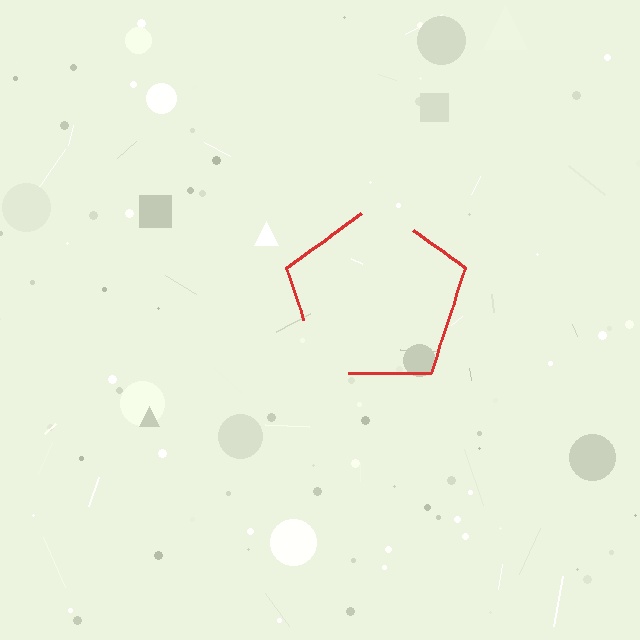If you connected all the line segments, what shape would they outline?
They would outline a pentagon.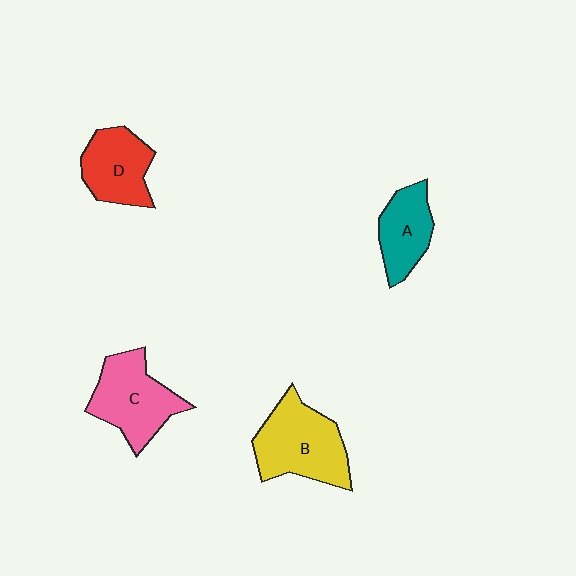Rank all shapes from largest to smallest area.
From largest to smallest: B (yellow), C (pink), D (red), A (teal).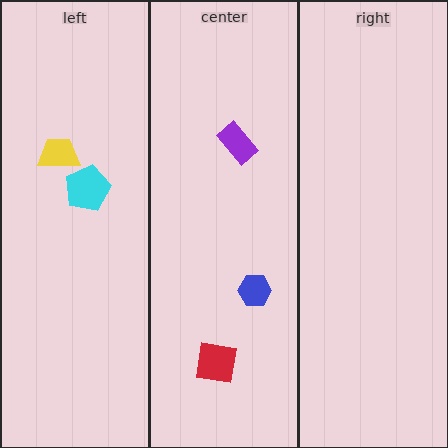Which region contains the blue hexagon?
The center region.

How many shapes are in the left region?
2.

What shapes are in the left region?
The cyan pentagon, the yellow trapezoid.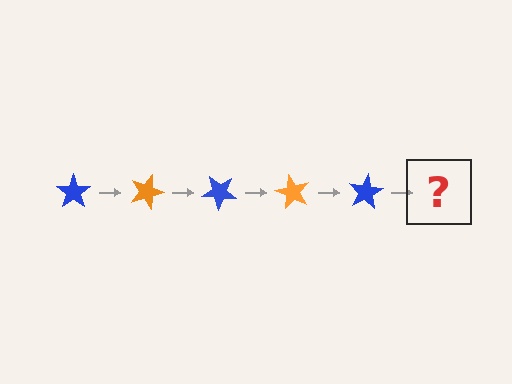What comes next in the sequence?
The next element should be an orange star, rotated 100 degrees from the start.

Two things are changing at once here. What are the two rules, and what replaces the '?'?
The two rules are that it rotates 20 degrees each step and the color cycles through blue and orange. The '?' should be an orange star, rotated 100 degrees from the start.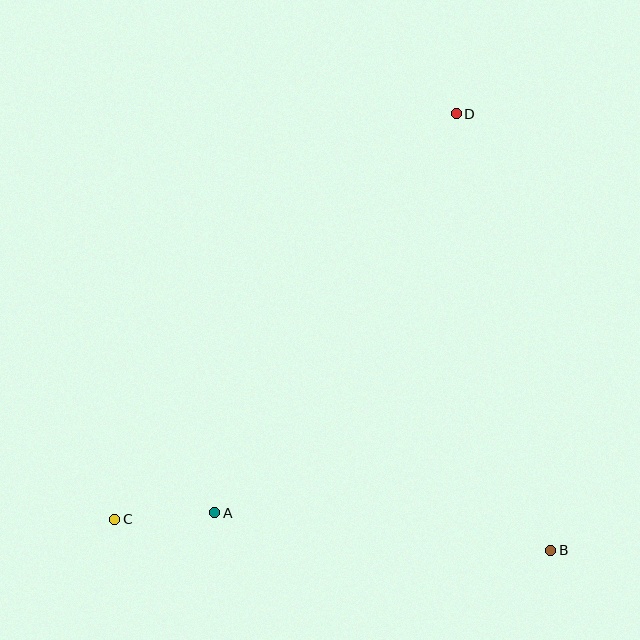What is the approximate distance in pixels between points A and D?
The distance between A and D is approximately 466 pixels.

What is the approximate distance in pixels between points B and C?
The distance between B and C is approximately 437 pixels.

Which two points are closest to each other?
Points A and C are closest to each other.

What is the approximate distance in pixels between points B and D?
The distance between B and D is approximately 446 pixels.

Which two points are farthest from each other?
Points C and D are farthest from each other.